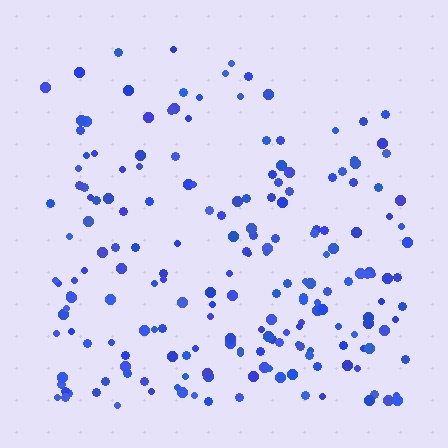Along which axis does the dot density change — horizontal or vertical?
Vertical.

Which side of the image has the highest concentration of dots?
The bottom.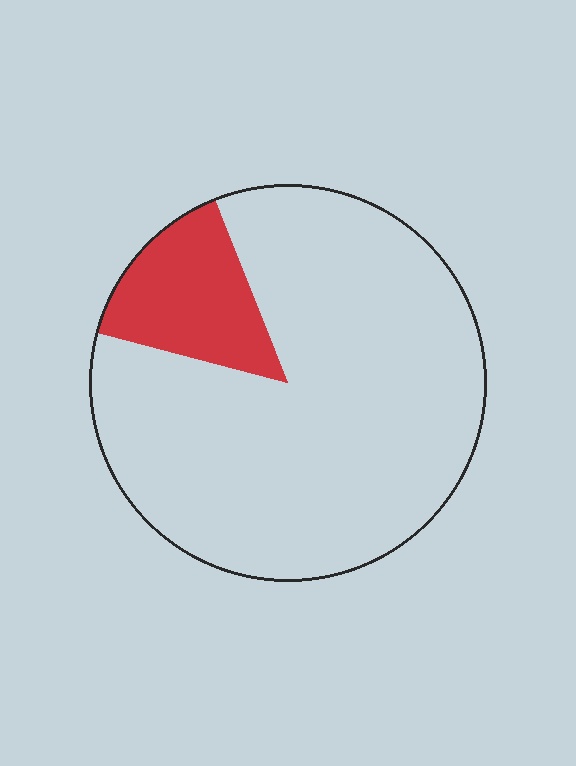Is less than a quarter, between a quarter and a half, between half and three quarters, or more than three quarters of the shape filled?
Less than a quarter.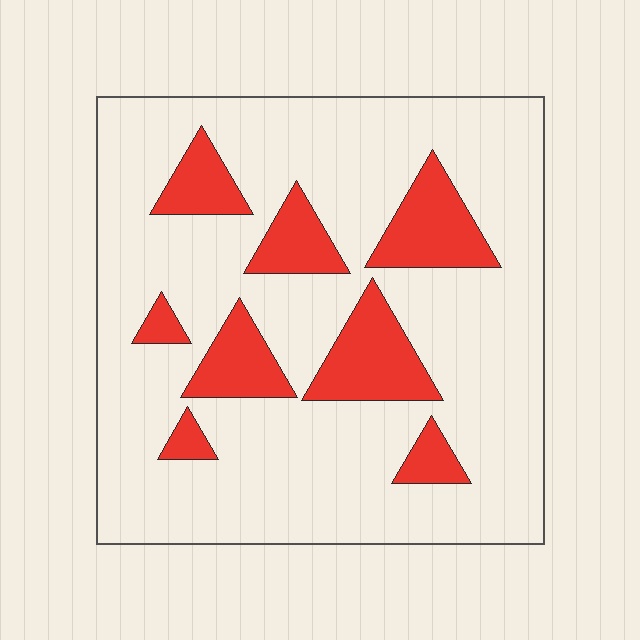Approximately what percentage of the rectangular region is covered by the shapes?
Approximately 20%.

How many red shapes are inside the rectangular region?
8.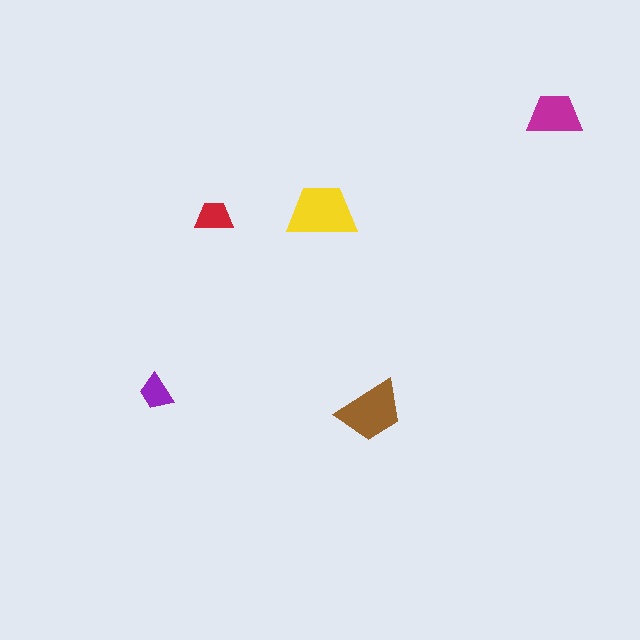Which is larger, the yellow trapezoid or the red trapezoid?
The yellow one.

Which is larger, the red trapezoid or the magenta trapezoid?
The magenta one.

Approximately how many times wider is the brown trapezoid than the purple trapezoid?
About 2 times wider.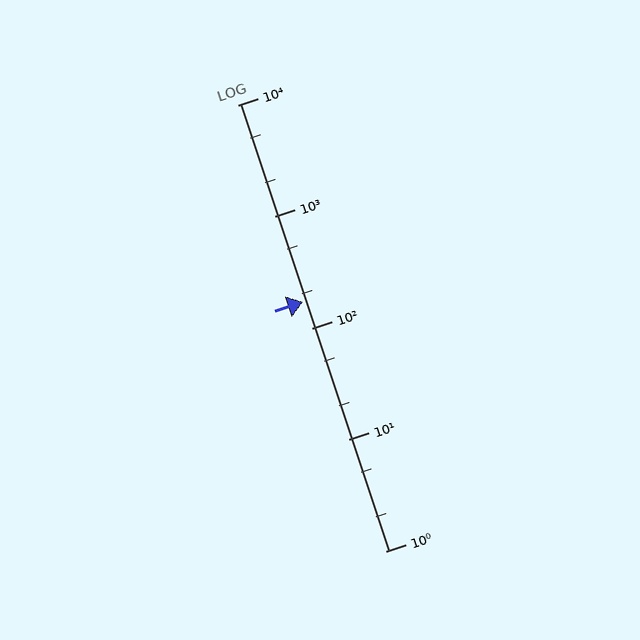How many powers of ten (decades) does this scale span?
The scale spans 4 decades, from 1 to 10000.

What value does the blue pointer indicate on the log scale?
The pointer indicates approximately 170.